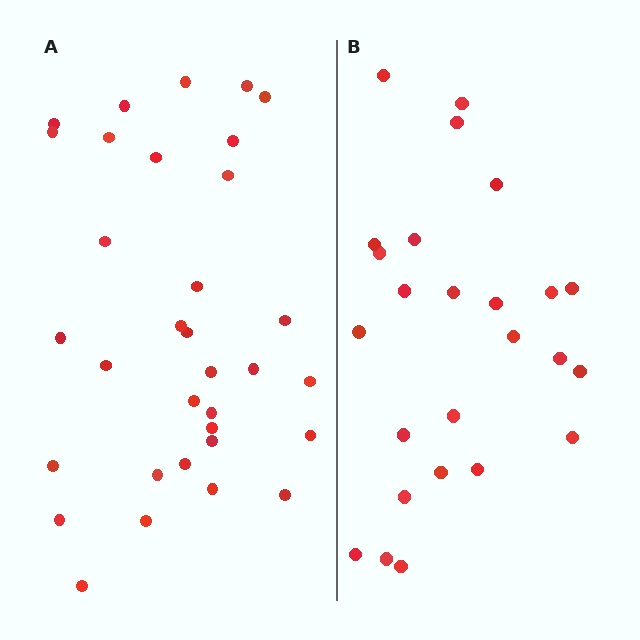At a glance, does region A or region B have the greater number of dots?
Region A (the left region) has more dots.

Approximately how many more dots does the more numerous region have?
Region A has roughly 8 or so more dots than region B.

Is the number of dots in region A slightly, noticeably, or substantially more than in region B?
Region A has noticeably more, but not dramatically so. The ratio is roughly 1.3 to 1.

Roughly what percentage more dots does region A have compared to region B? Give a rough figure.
About 30% more.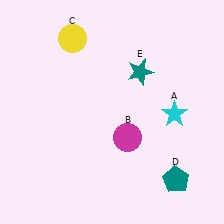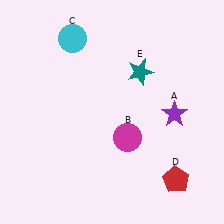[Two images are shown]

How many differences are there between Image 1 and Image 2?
There are 3 differences between the two images.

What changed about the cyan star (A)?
In Image 1, A is cyan. In Image 2, it changed to purple.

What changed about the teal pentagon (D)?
In Image 1, D is teal. In Image 2, it changed to red.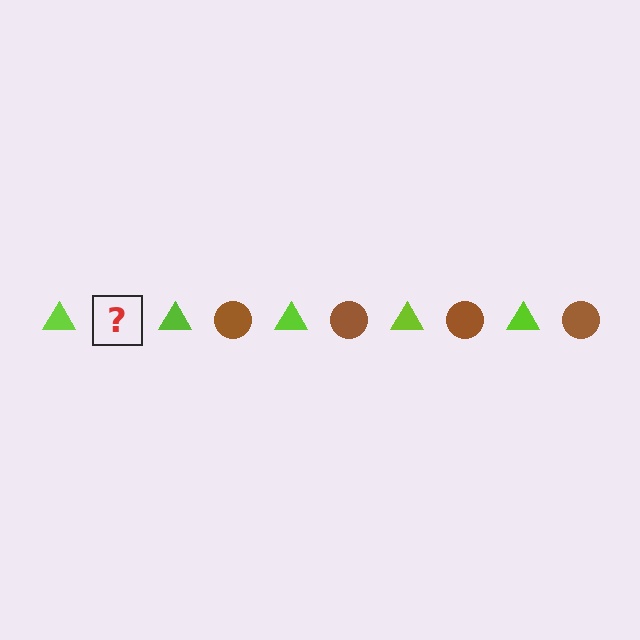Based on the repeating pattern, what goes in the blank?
The blank should be a brown circle.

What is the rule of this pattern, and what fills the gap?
The rule is that the pattern alternates between lime triangle and brown circle. The gap should be filled with a brown circle.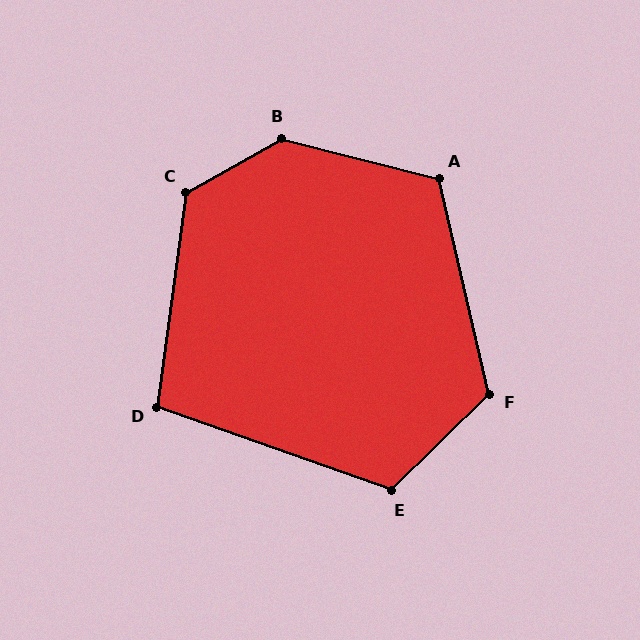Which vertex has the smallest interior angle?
D, at approximately 102 degrees.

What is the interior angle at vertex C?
Approximately 127 degrees (obtuse).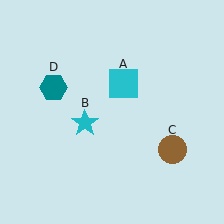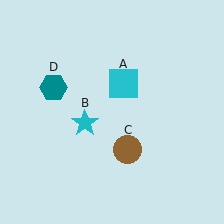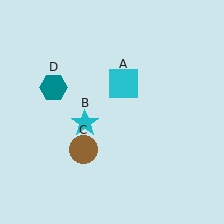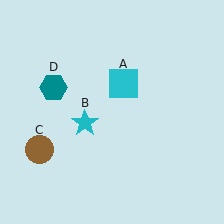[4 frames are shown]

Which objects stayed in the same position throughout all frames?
Cyan square (object A) and cyan star (object B) and teal hexagon (object D) remained stationary.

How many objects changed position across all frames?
1 object changed position: brown circle (object C).